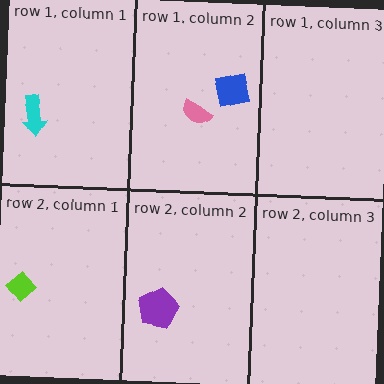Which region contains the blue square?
The row 1, column 2 region.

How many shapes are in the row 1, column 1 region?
1.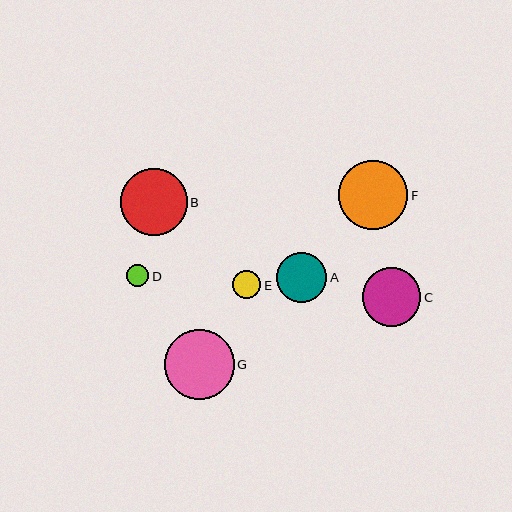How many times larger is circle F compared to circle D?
Circle F is approximately 3.1 times the size of circle D.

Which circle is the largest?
Circle G is the largest with a size of approximately 70 pixels.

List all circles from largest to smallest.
From largest to smallest: G, F, B, C, A, E, D.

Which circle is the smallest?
Circle D is the smallest with a size of approximately 22 pixels.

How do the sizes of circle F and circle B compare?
Circle F and circle B are approximately the same size.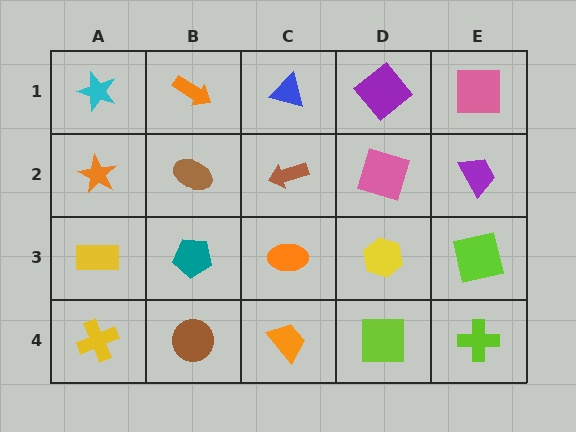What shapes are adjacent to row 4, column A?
A yellow rectangle (row 3, column A), a brown circle (row 4, column B).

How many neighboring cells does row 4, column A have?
2.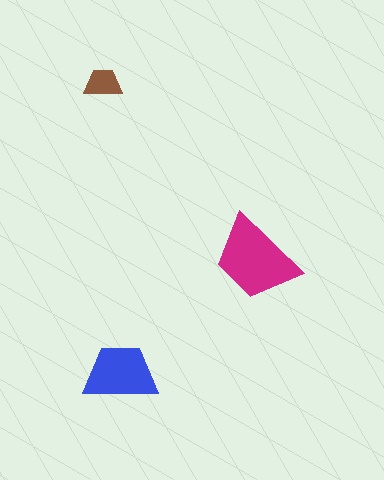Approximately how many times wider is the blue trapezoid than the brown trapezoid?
About 2 times wider.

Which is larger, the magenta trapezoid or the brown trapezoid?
The magenta one.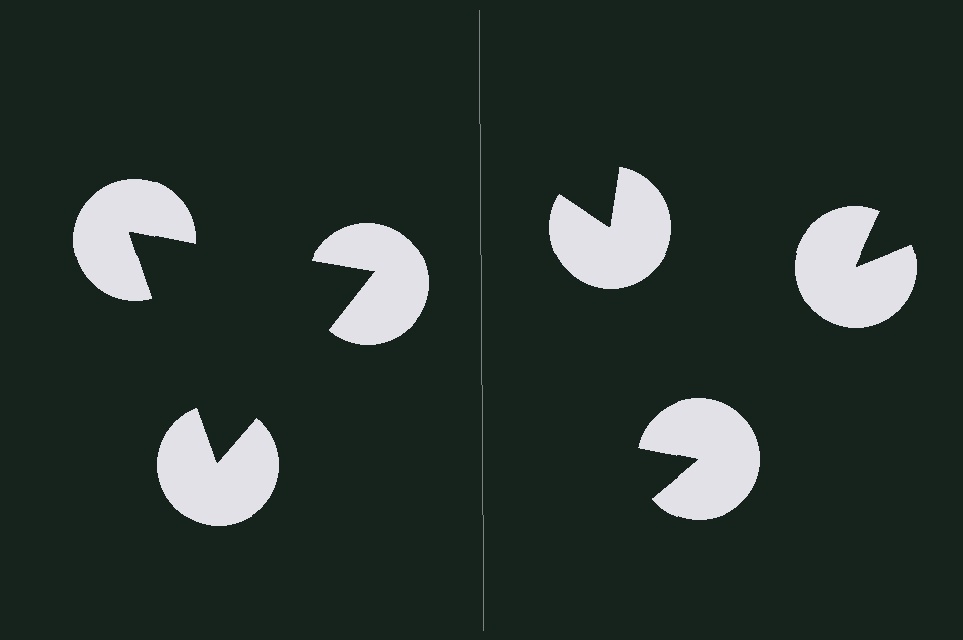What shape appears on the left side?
An illusory triangle.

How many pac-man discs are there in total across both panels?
6 — 3 on each side.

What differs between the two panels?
The pac-man discs are positioned identically on both sides; only the wedge orientations differ. On the left they align to a triangle; on the right they are misaligned.